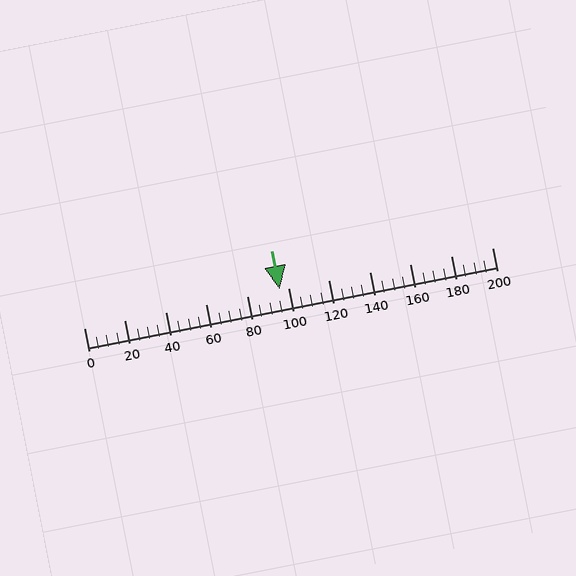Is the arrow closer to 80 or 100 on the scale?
The arrow is closer to 100.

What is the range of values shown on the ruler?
The ruler shows values from 0 to 200.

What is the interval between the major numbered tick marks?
The major tick marks are spaced 20 units apart.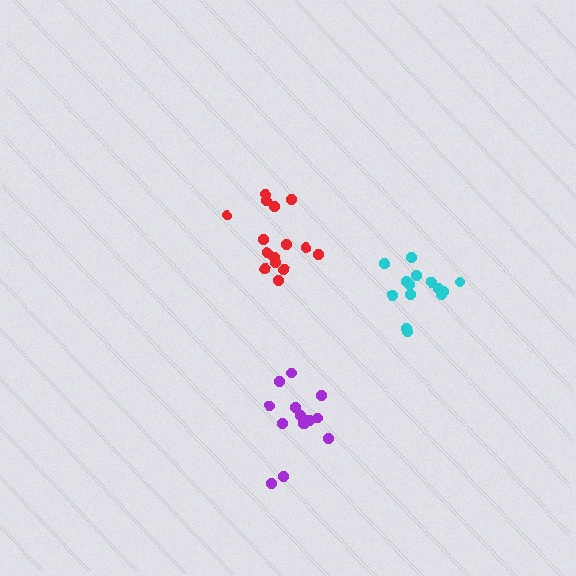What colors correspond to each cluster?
The clusters are colored: red, cyan, purple.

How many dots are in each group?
Group 1: 15 dots, Group 2: 14 dots, Group 3: 13 dots (42 total).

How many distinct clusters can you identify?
There are 3 distinct clusters.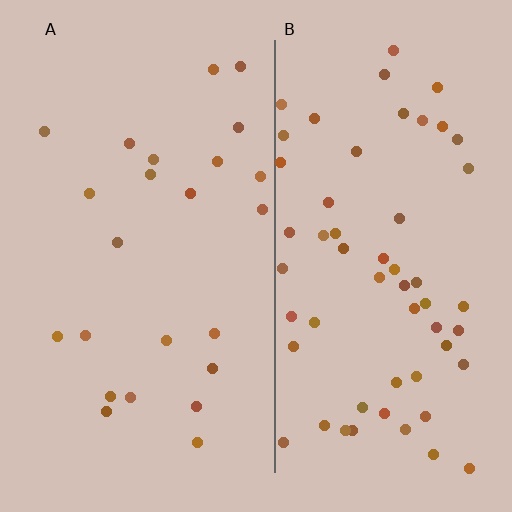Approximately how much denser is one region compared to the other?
Approximately 2.4× — region B over region A.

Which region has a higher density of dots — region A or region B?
B (the right).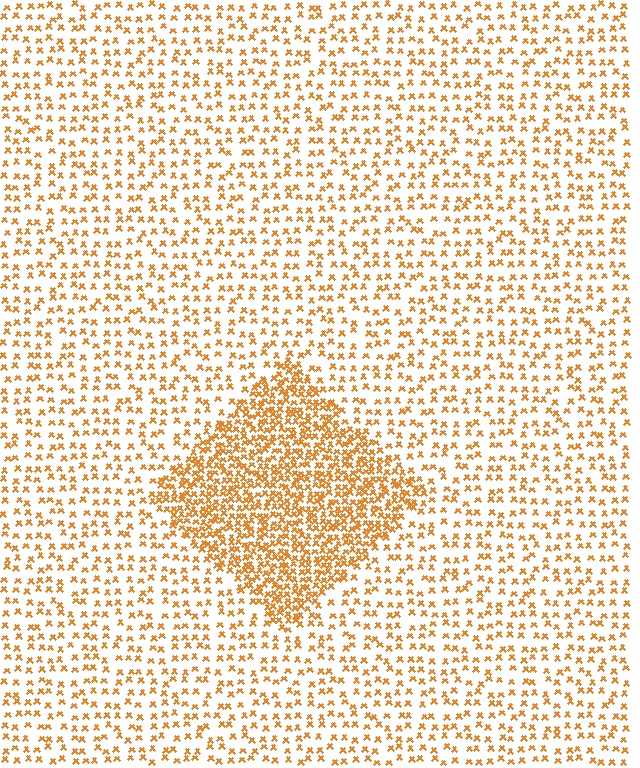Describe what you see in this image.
The image contains small orange elements arranged at two different densities. A diamond-shaped region is visible where the elements are more densely packed than the surrounding area.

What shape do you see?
I see a diamond.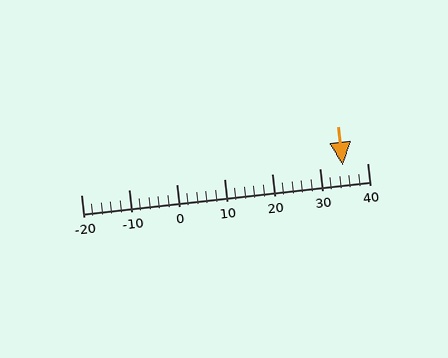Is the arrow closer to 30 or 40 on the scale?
The arrow is closer to 30.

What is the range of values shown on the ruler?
The ruler shows values from -20 to 40.